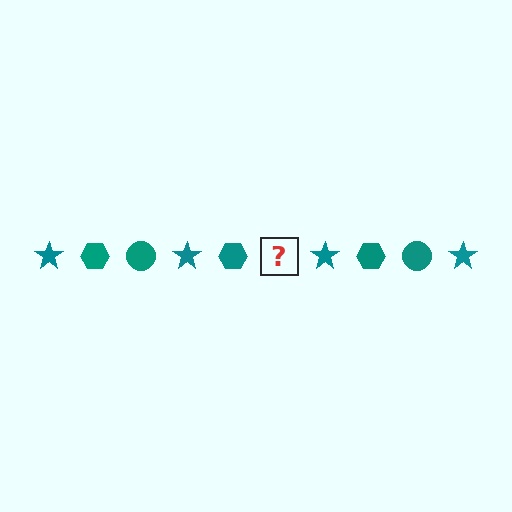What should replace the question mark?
The question mark should be replaced with a teal circle.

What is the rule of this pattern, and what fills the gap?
The rule is that the pattern cycles through star, hexagon, circle shapes in teal. The gap should be filled with a teal circle.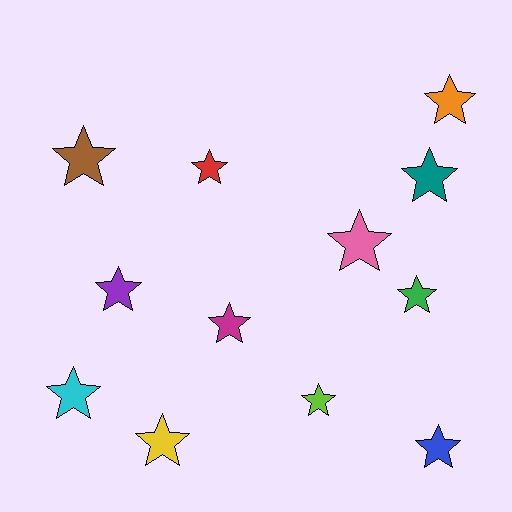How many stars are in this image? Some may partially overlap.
There are 12 stars.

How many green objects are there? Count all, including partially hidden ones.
There is 1 green object.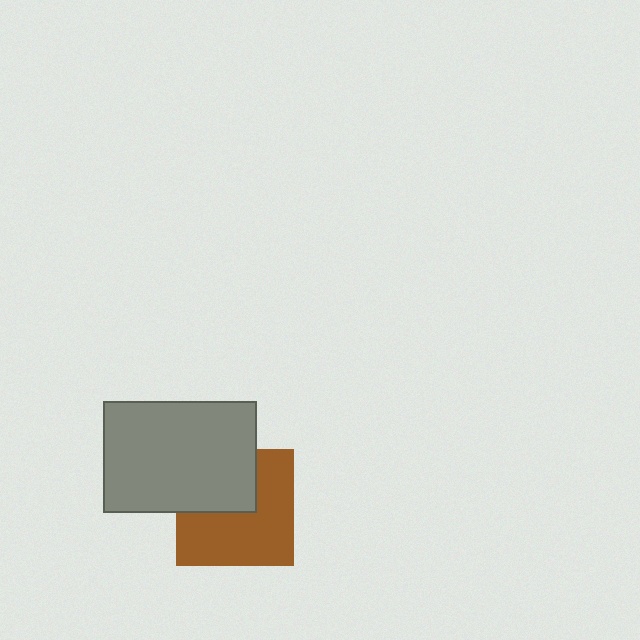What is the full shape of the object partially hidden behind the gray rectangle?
The partially hidden object is a brown square.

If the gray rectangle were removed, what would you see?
You would see the complete brown square.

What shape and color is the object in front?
The object in front is a gray rectangle.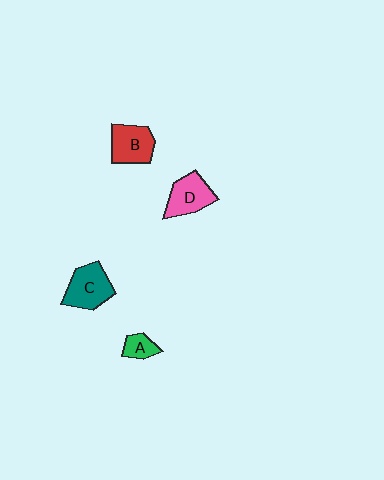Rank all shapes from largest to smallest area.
From largest to smallest: C (teal), D (pink), B (red), A (green).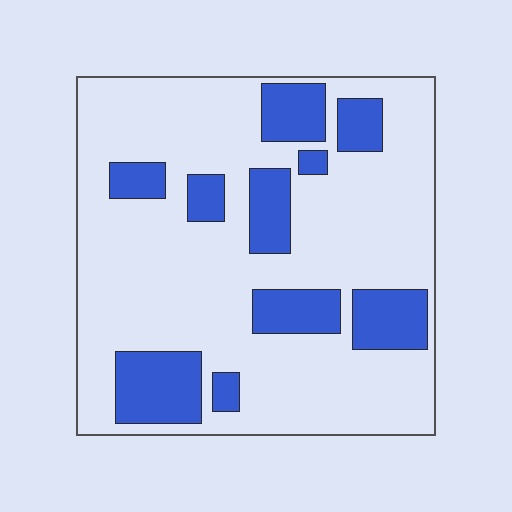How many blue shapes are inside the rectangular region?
10.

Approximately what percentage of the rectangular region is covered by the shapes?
Approximately 25%.